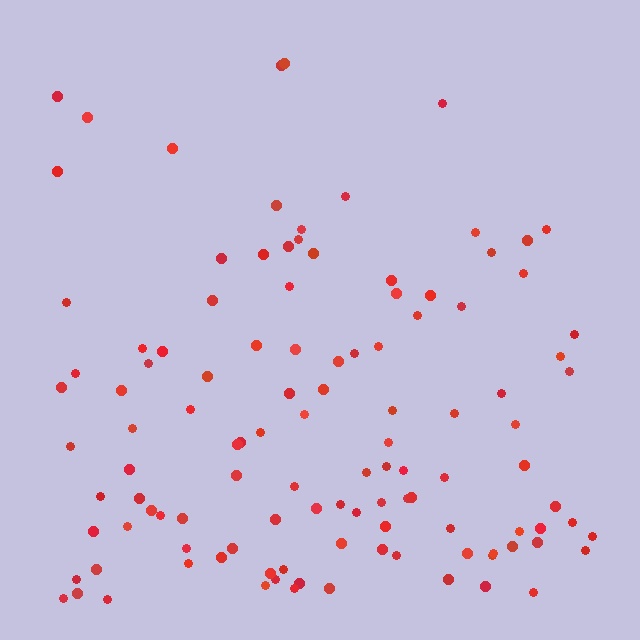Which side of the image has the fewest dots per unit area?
The top.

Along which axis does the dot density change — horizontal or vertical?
Vertical.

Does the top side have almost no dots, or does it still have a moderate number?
Still a moderate number, just noticeably fewer than the bottom.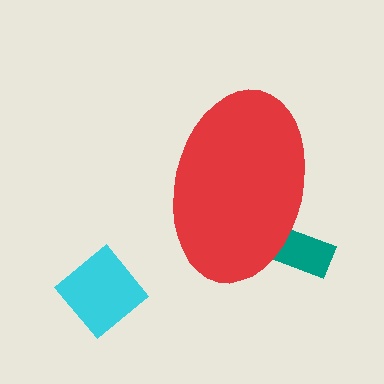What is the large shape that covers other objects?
A red ellipse.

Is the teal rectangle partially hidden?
Yes, the teal rectangle is partially hidden behind the red ellipse.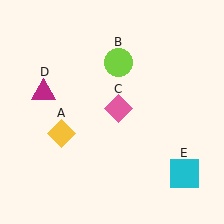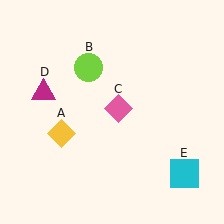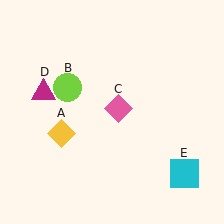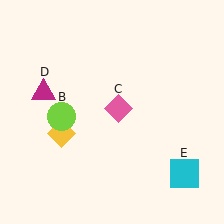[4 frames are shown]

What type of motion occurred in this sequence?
The lime circle (object B) rotated counterclockwise around the center of the scene.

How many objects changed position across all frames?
1 object changed position: lime circle (object B).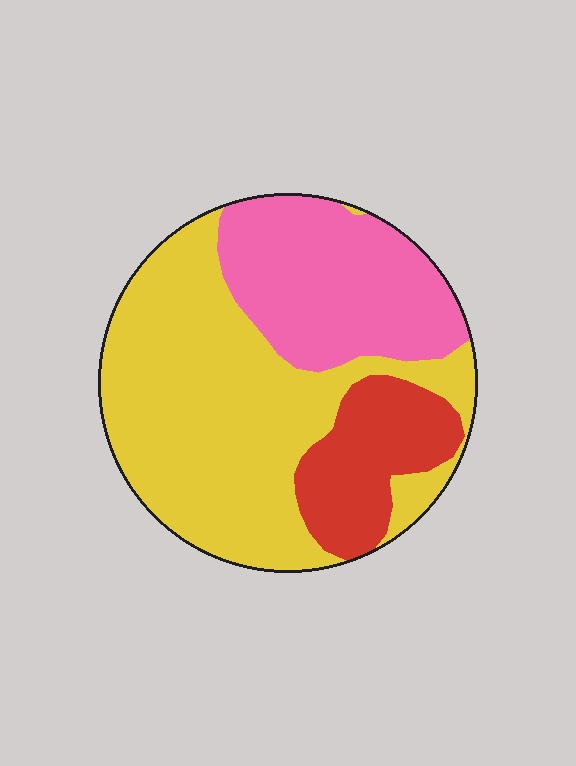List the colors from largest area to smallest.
From largest to smallest: yellow, pink, red.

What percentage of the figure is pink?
Pink covers around 30% of the figure.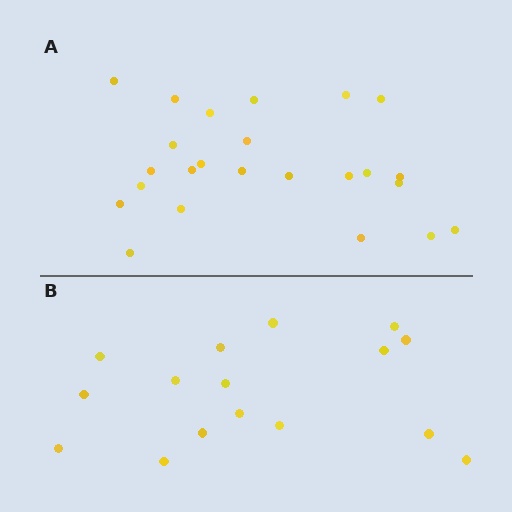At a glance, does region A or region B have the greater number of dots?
Region A (the top region) has more dots.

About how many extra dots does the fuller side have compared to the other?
Region A has roughly 8 or so more dots than region B.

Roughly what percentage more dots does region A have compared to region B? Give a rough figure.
About 50% more.